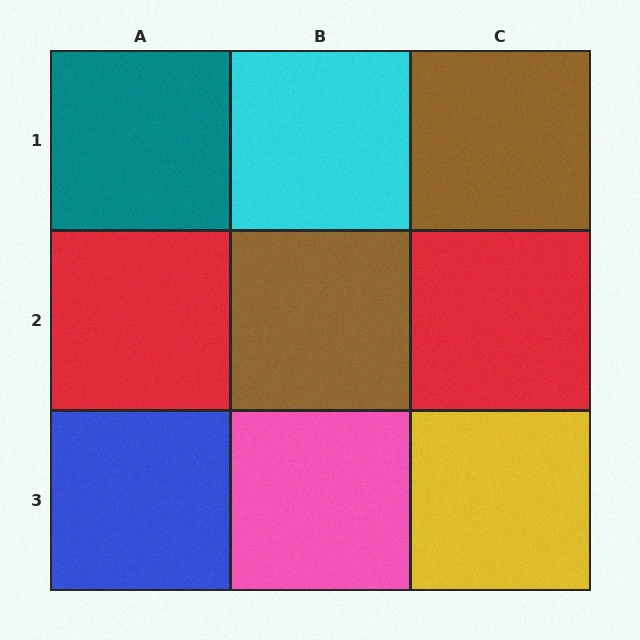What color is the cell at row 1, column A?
Teal.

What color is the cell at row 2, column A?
Red.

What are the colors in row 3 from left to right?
Blue, pink, yellow.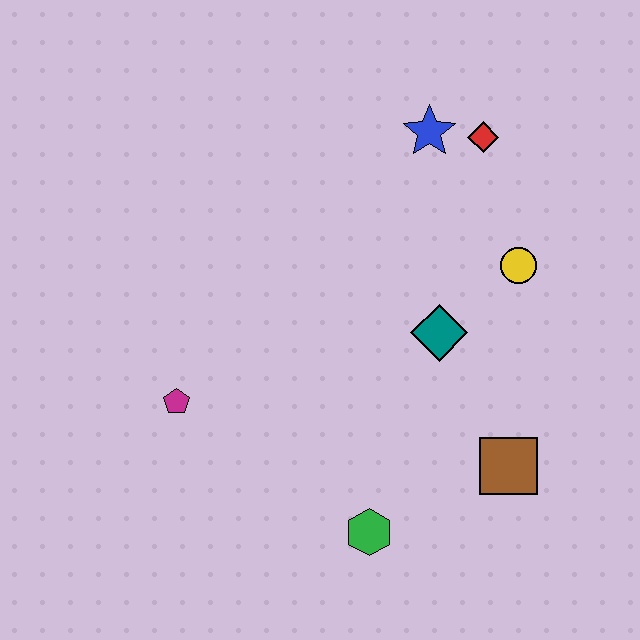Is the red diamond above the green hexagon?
Yes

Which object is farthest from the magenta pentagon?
The red diamond is farthest from the magenta pentagon.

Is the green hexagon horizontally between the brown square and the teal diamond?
No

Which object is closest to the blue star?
The red diamond is closest to the blue star.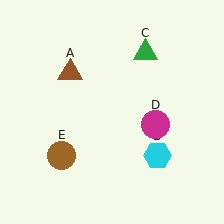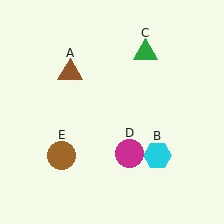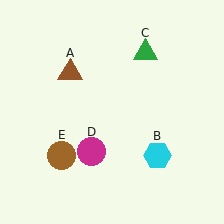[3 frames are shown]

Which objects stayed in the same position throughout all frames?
Brown triangle (object A) and cyan hexagon (object B) and green triangle (object C) and brown circle (object E) remained stationary.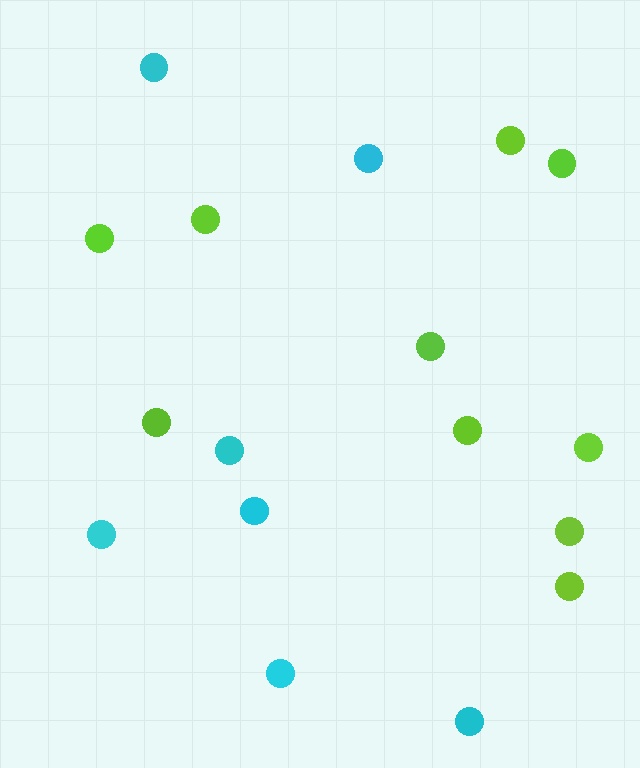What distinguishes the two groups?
There are 2 groups: one group of cyan circles (7) and one group of lime circles (10).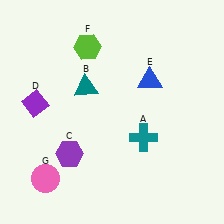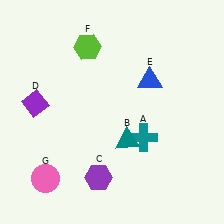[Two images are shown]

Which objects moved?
The objects that moved are: the teal triangle (B), the purple hexagon (C).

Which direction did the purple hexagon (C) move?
The purple hexagon (C) moved right.